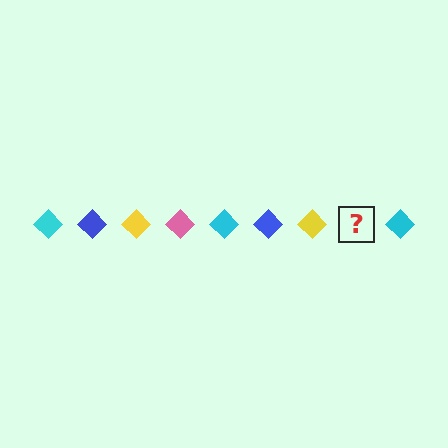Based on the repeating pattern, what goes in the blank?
The blank should be a pink diamond.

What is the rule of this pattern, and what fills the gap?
The rule is that the pattern cycles through cyan, blue, yellow, pink diamonds. The gap should be filled with a pink diamond.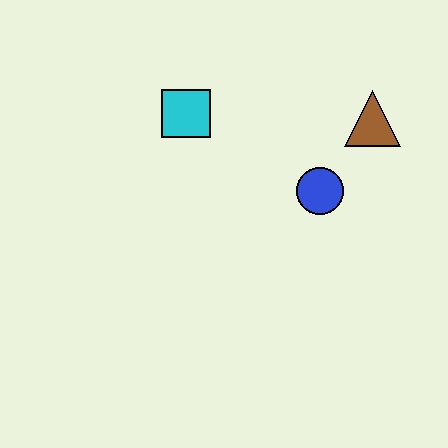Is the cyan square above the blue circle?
Yes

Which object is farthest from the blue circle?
The cyan square is farthest from the blue circle.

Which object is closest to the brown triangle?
The blue circle is closest to the brown triangle.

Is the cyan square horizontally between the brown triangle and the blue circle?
No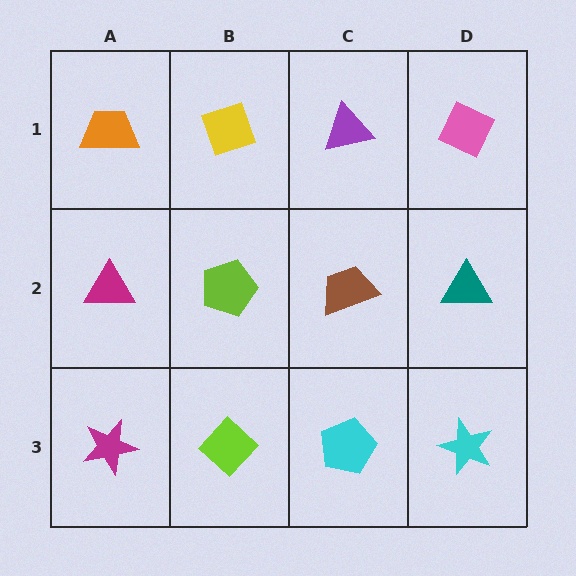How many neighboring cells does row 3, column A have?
2.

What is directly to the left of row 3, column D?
A cyan pentagon.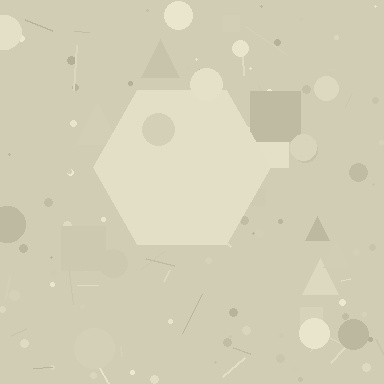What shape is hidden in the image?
A hexagon is hidden in the image.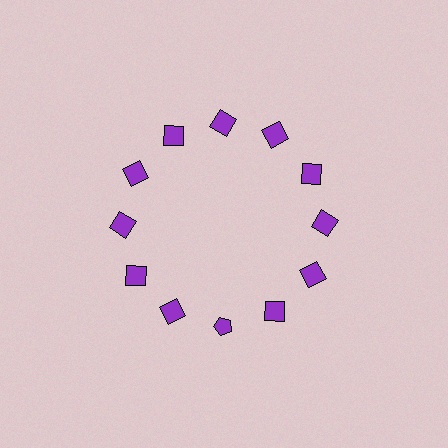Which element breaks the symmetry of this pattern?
The purple pentagon at roughly the 6 o'clock position breaks the symmetry. All other shapes are purple squares.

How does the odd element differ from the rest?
It has a different shape: pentagon instead of square.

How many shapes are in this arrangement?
There are 12 shapes arranged in a ring pattern.